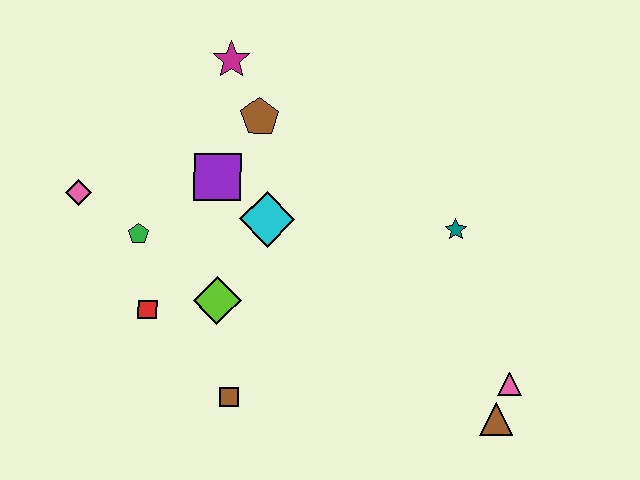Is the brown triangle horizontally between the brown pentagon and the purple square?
No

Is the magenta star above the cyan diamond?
Yes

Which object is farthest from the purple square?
The brown triangle is farthest from the purple square.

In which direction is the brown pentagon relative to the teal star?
The brown pentagon is to the left of the teal star.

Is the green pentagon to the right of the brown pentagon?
No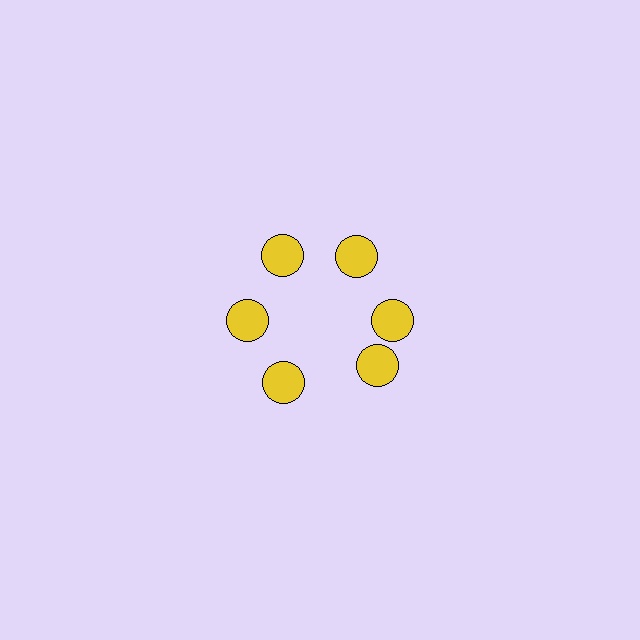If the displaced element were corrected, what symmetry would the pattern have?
It would have 6-fold rotational symmetry — the pattern would map onto itself every 60 degrees.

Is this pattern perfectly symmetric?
No. The 6 yellow circles are arranged in a ring, but one element near the 5 o'clock position is rotated out of alignment along the ring, breaking the 6-fold rotational symmetry.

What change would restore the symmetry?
The symmetry would be restored by rotating it back into even spacing with its neighbors so that all 6 circles sit at equal angles and equal distance from the center.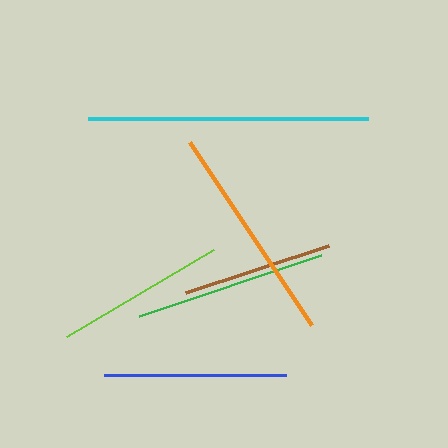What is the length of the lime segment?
The lime segment is approximately 170 pixels long.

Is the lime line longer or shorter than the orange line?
The orange line is longer than the lime line.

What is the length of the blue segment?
The blue segment is approximately 182 pixels long.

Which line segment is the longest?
The cyan line is the longest at approximately 280 pixels.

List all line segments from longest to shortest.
From longest to shortest: cyan, orange, green, blue, lime, brown.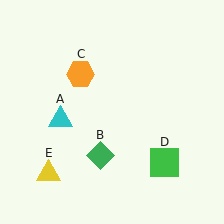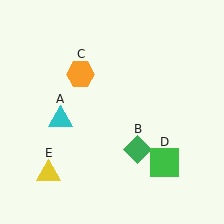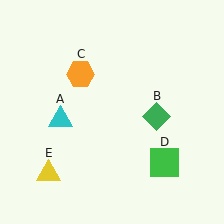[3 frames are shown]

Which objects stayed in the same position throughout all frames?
Cyan triangle (object A) and orange hexagon (object C) and green square (object D) and yellow triangle (object E) remained stationary.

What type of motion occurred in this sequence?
The green diamond (object B) rotated counterclockwise around the center of the scene.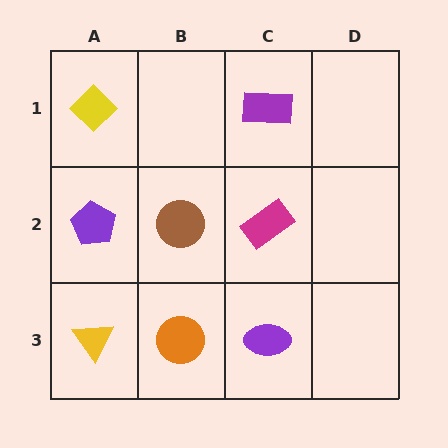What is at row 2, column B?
A brown circle.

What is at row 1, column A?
A yellow diamond.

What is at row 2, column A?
A purple pentagon.